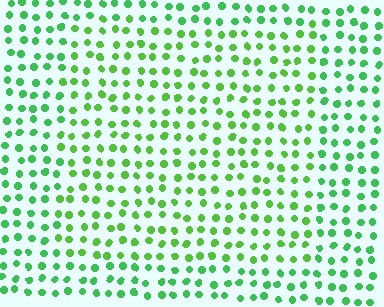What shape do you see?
I see a rectangle.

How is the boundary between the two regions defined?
The boundary is defined purely by a slight shift in hue (about 23 degrees). Spacing, size, and orientation are identical on both sides.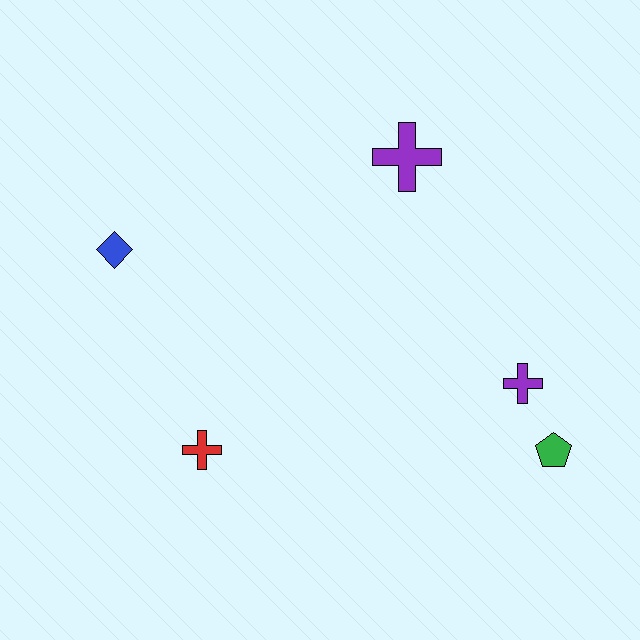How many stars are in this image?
There are no stars.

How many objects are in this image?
There are 5 objects.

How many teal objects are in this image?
There are no teal objects.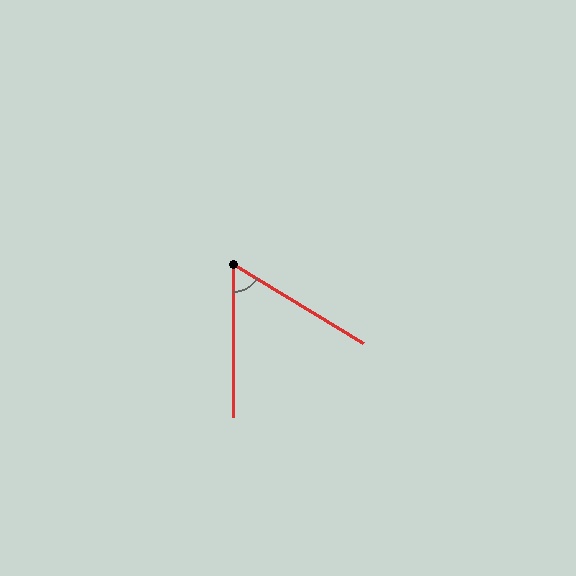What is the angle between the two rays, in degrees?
Approximately 59 degrees.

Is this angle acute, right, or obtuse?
It is acute.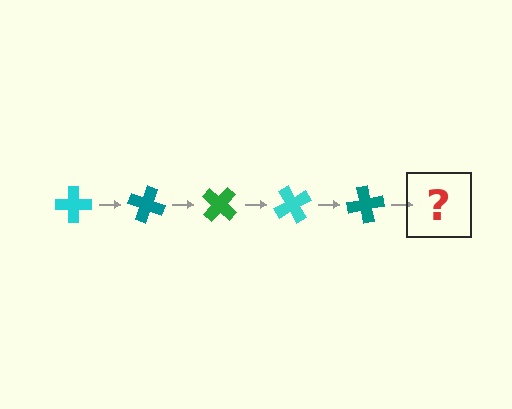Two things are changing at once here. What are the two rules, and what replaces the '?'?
The two rules are that it rotates 20 degrees each step and the color cycles through cyan, teal, and green. The '?' should be a green cross, rotated 100 degrees from the start.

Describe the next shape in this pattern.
It should be a green cross, rotated 100 degrees from the start.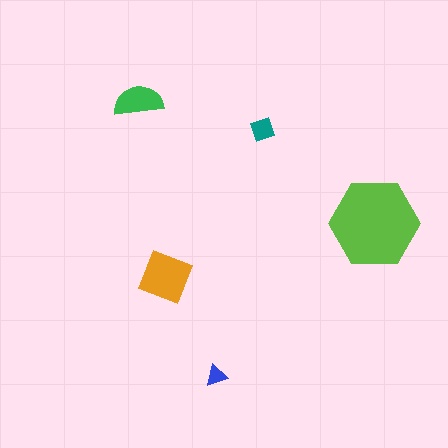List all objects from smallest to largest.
The blue triangle, the teal diamond, the green semicircle, the orange square, the lime hexagon.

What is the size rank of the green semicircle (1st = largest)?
3rd.